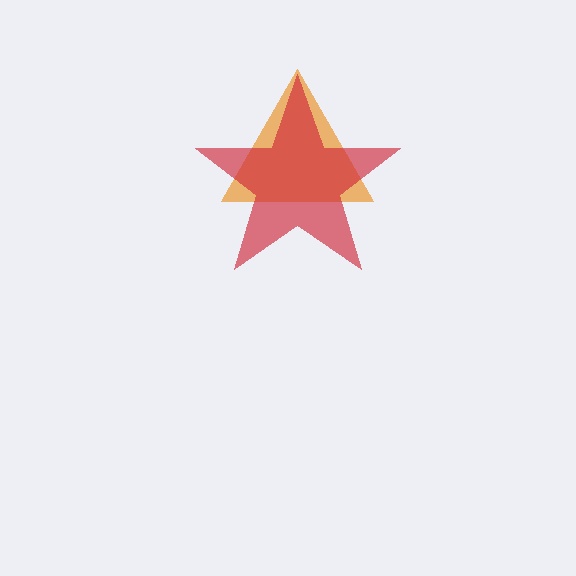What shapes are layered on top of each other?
The layered shapes are: an orange triangle, a red star.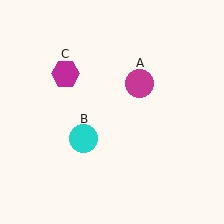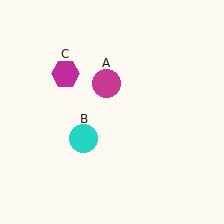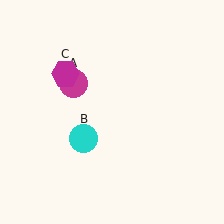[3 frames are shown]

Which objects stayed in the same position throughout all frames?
Cyan circle (object B) and magenta hexagon (object C) remained stationary.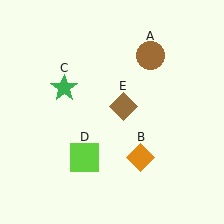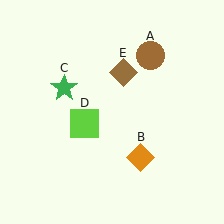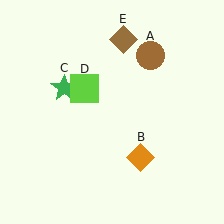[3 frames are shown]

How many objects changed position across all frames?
2 objects changed position: lime square (object D), brown diamond (object E).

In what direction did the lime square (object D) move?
The lime square (object D) moved up.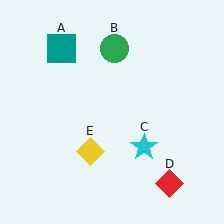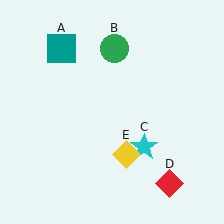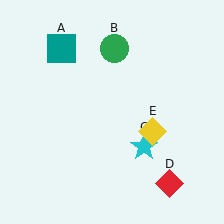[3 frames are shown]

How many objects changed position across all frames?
1 object changed position: yellow diamond (object E).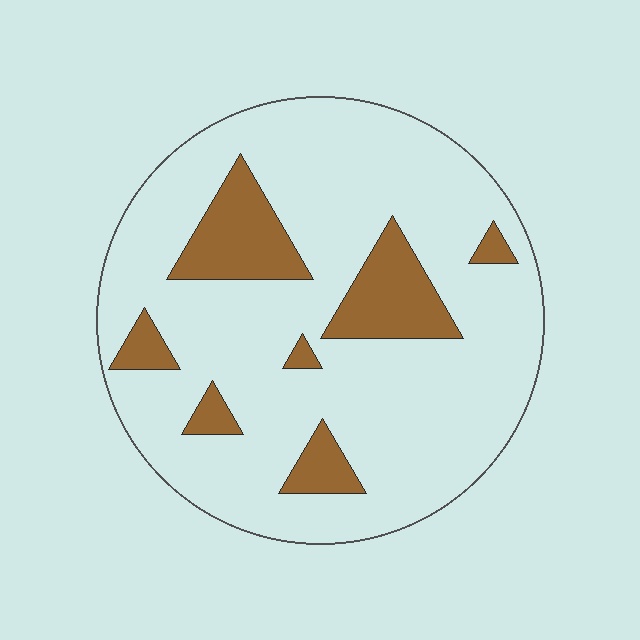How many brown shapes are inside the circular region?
7.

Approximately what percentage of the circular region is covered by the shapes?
Approximately 20%.